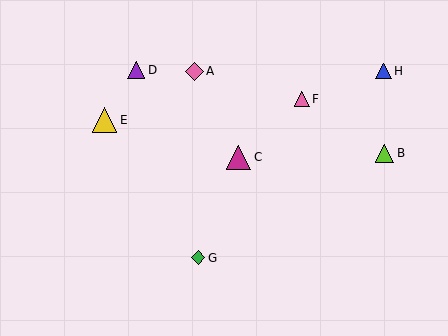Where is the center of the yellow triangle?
The center of the yellow triangle is at (105, 120).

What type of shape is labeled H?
Shape H is a blue triangle.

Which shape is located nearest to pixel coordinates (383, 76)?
The blue triangle (labeled H) at (383, 71) is nearest to that location.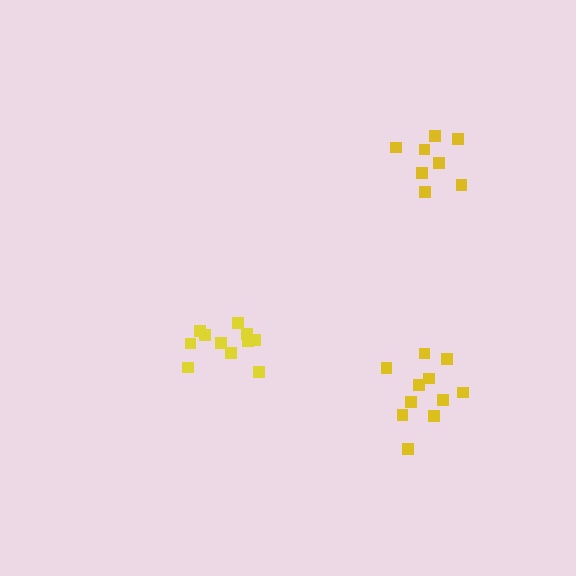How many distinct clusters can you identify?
There are 3 distinct clusters.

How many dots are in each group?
Group 1: 11 dots, Group 2: 11 dots, Group 3: 8 dots (30 total).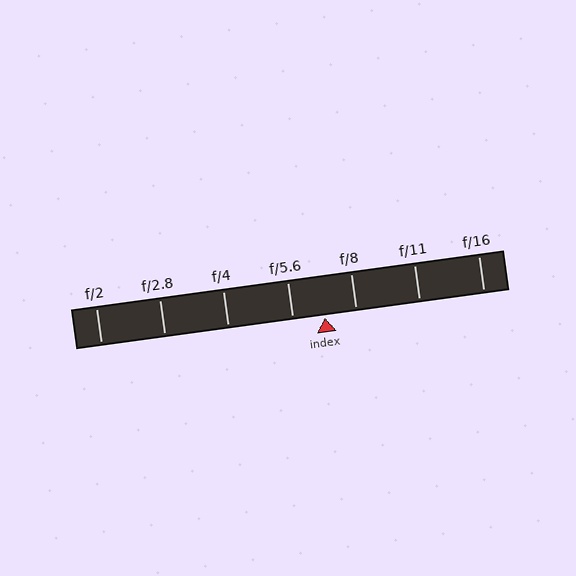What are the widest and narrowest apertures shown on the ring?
The widest aperture shown is f/2 and the narrowest is f/16.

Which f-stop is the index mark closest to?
The index mark is closest to f/8.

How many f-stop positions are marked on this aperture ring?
There are 7 f-stop positions marked.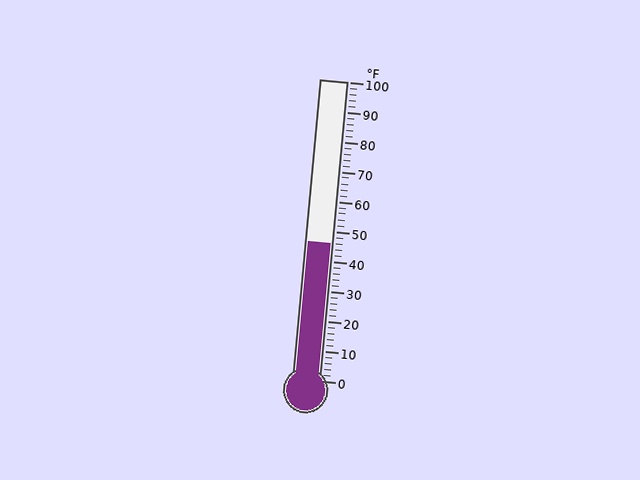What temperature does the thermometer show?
The thermometer shows approximately 46°F.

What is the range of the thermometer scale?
The thermometer scale ranges from 0°F to 100°F.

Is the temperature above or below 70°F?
The temperature is below 70°F.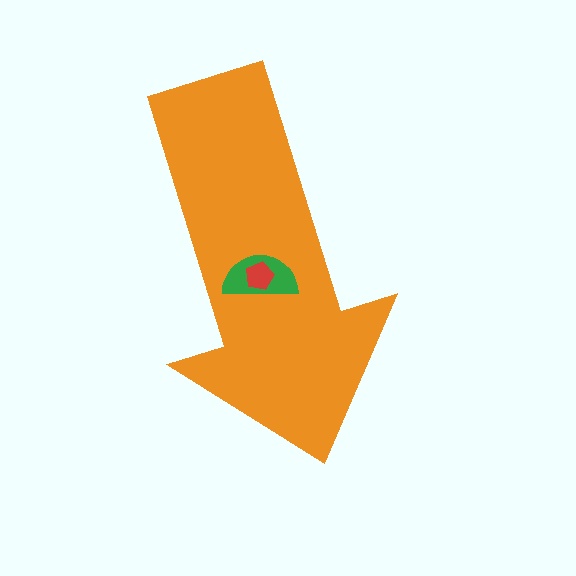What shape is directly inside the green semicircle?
The red pentagon.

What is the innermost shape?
The red pentagon.